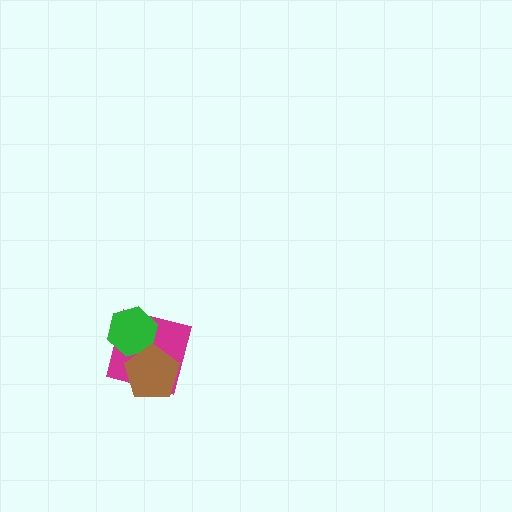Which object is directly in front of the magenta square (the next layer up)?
The green hexagon is directly in front of the magenta square.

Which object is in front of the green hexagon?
The brown pentagon is in front of the green hexagon.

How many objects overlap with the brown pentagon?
2 objects overlap with the brown pentagon.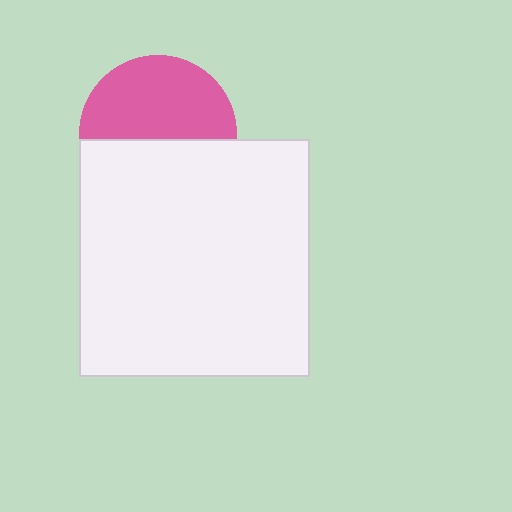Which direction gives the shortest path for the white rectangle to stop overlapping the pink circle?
Moving down gives the shortest separation.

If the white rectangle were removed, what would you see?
You would see the complete pink circle.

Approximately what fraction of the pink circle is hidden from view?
Roughly 46% of the pink circle is hidden behind the white rectangle.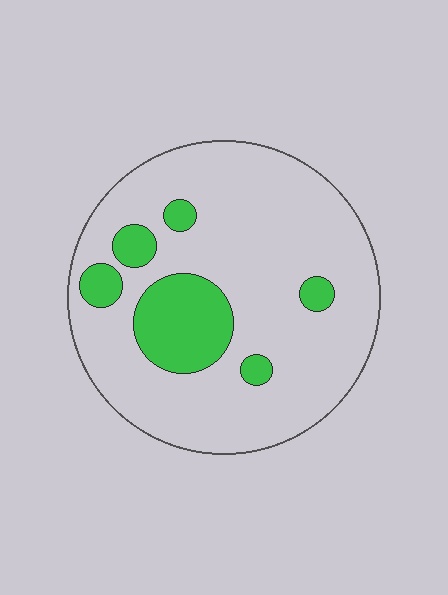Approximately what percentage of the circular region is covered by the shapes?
Approximately 20%.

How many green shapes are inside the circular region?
6.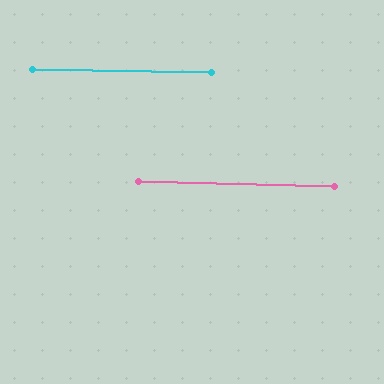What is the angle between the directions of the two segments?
Approximately 1 degree.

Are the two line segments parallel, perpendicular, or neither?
Parallel — their directions differ by only 0.5°.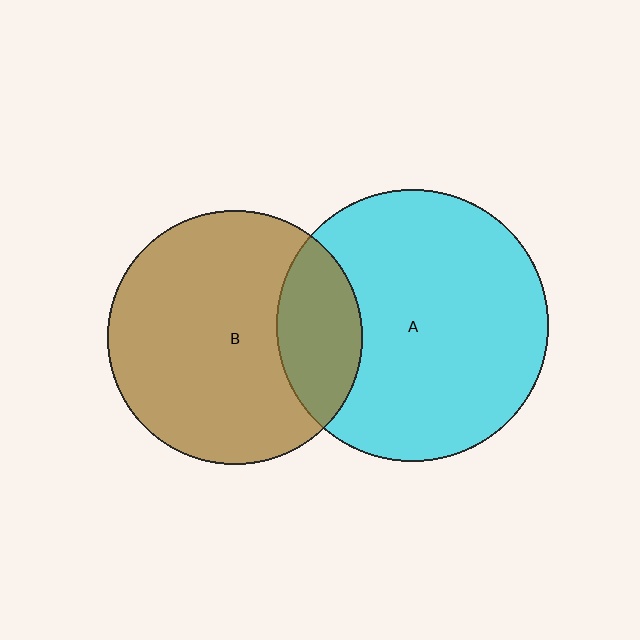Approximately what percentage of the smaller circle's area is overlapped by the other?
Approximately 20%.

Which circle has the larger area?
Circle A (cyan).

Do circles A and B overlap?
Yes.